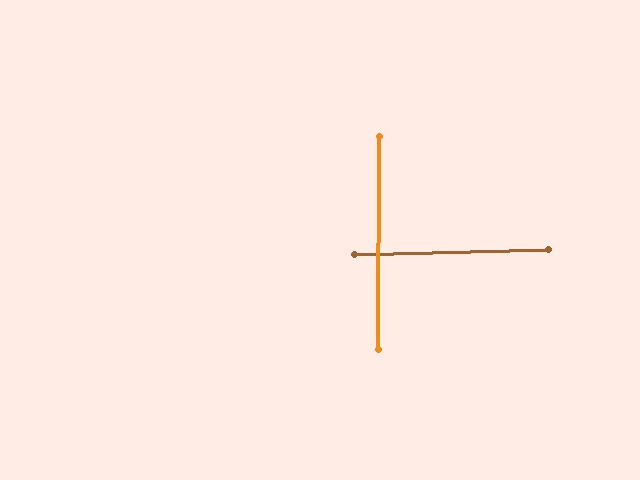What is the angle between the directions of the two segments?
Approximately 88 degrees.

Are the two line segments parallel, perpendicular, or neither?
Perpendicular — they meet at approximately 88°.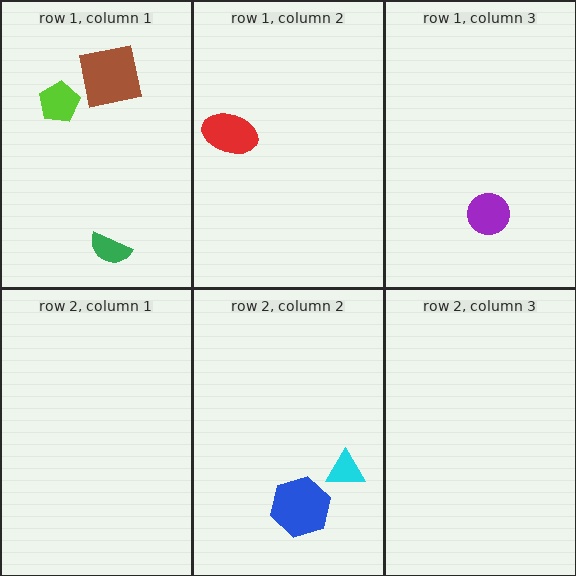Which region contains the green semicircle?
The row 1, column 1 region.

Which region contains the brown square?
The row 1, column 1 region.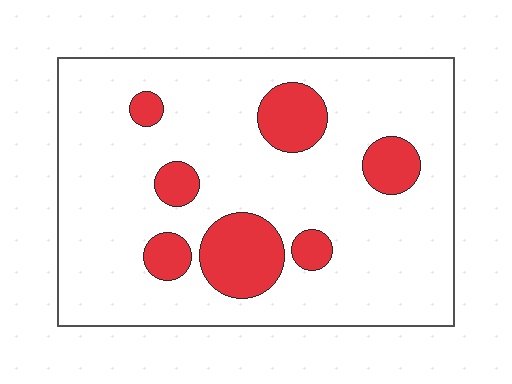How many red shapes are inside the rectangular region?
7.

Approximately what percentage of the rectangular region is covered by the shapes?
Approximately 15%.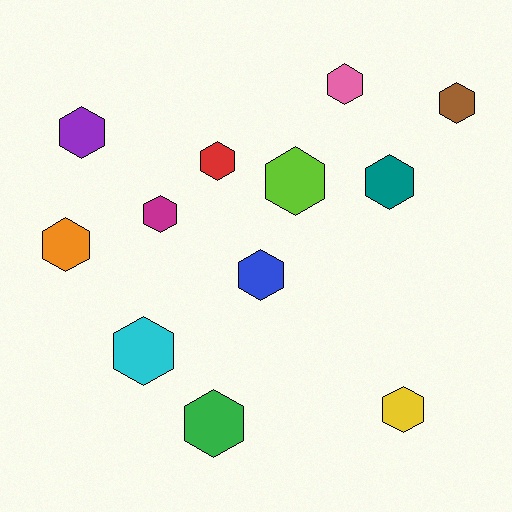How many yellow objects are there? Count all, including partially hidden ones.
There is 1 yellow object.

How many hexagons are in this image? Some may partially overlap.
There are 12 hexagons.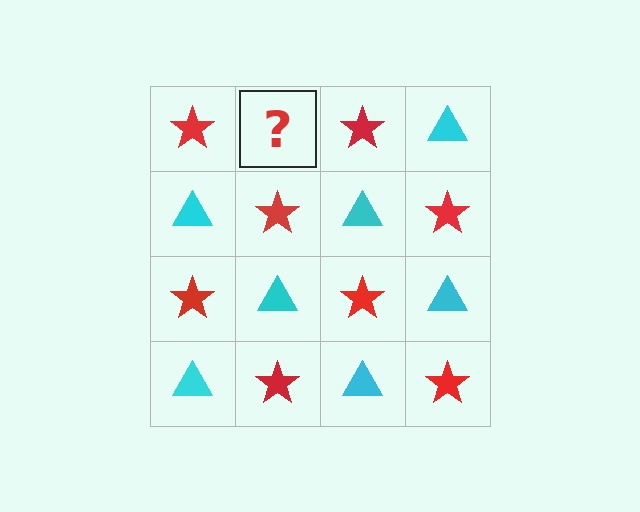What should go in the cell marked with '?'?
The missing cell should contain a cyan triangle.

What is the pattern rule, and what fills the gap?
The rule is that it alternates red star and cyan triangle in a checkerboard pattern. The gap should be filled with a cyan triangle.